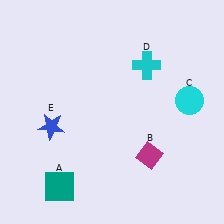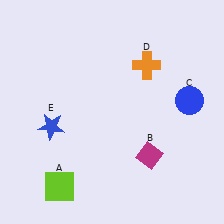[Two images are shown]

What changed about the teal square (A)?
In Image 1, A is teal. In Image 2, it changed to lime.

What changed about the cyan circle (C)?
In Image 1, C is cyan. In Image 2, it changed to blue.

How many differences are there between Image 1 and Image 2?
There are 3 differences between the two images.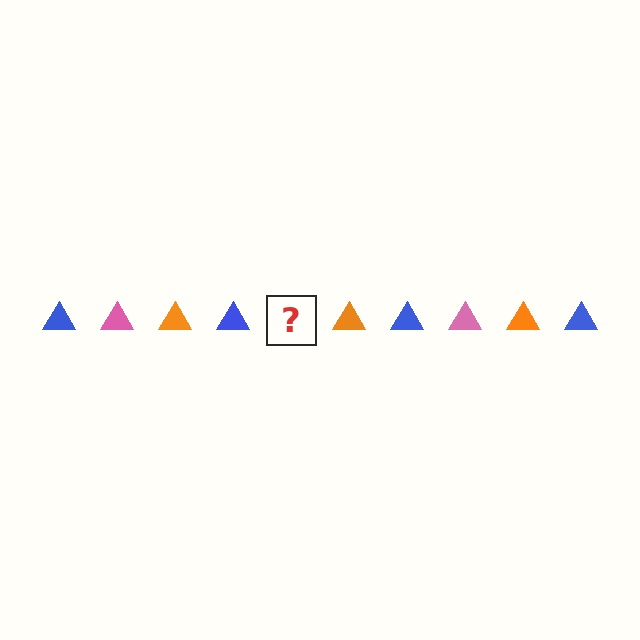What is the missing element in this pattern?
The missing element is a pink triangle.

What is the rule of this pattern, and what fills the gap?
The rule is that the pattern cycles through blue, pink, orange triangles. The gap should be filled with a pink triangle.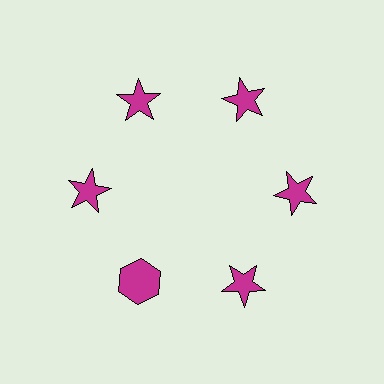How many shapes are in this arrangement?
There are 6 shapes arranged in a ring pattern.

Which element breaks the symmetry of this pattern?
The magenta hexagon at roughly the 7 o'clock position breaks the symmetry. All other shapes are magenta stars.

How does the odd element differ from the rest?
It has a different shape: hexagon instead of star.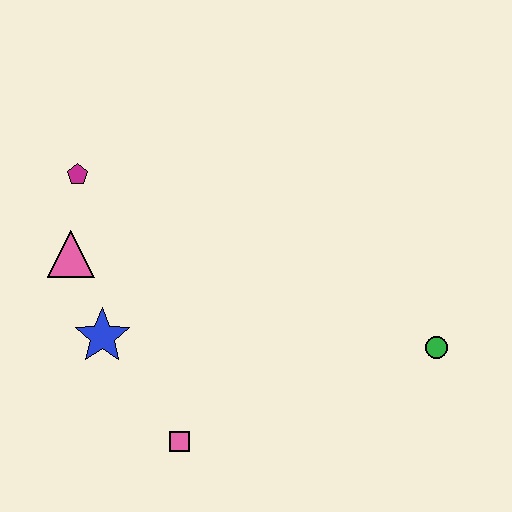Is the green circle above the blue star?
No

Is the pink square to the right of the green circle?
No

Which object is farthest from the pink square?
The magenta pentagon is farthest from the pink square.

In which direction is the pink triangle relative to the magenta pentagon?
The pink triangle is below the magenta pentagon.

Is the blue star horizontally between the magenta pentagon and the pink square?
Yes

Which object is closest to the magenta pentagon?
The pink triangle is closest to the magenta pentagon.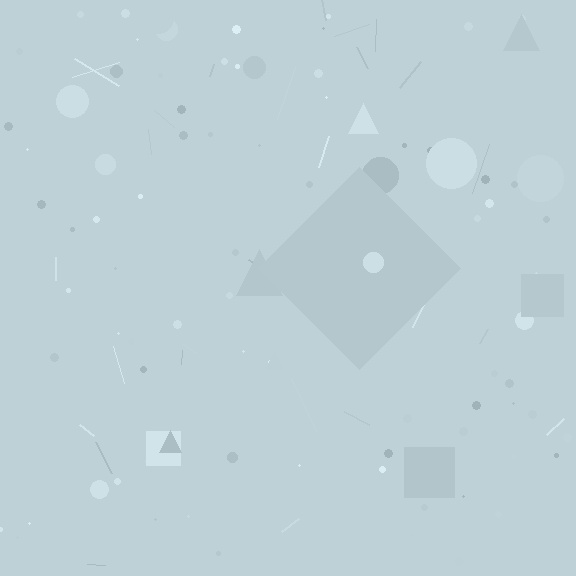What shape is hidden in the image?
A diamond is hidden in the image.